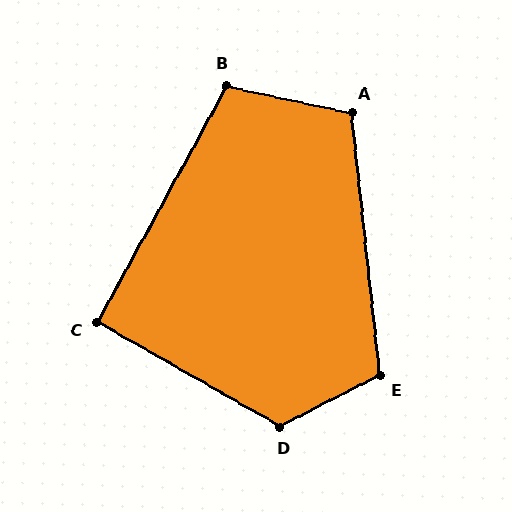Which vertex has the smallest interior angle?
C, at approximately 91 degrees.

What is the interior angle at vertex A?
Approximately 108 degrees (obtuse).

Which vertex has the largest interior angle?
D, at approximately 123 degrees.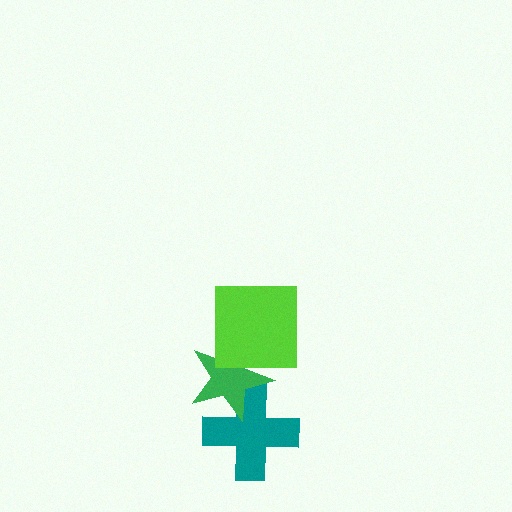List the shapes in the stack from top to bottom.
From top to bottom: the lime square, the green star, the teal cross.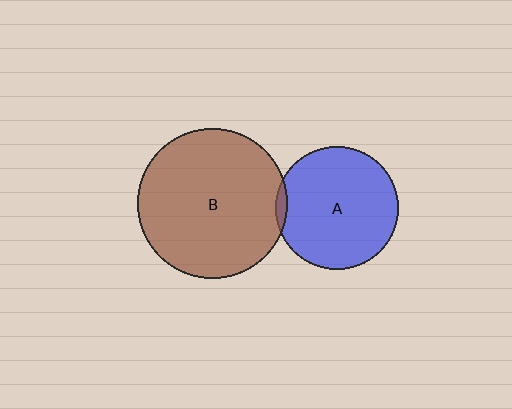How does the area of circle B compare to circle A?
Approximately 1.5 times.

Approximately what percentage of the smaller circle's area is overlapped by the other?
Approximately 5%.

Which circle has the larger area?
Circle B (brown).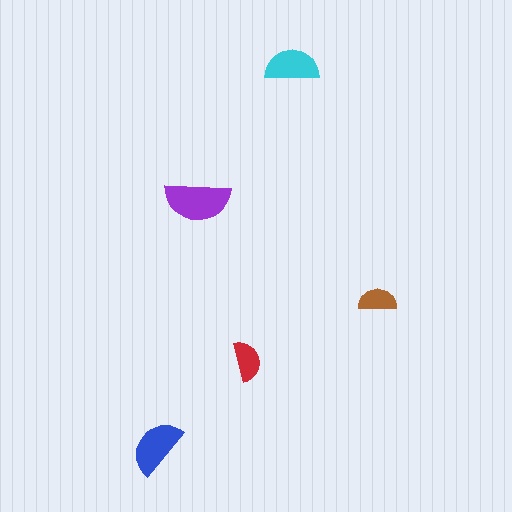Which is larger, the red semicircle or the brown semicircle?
The red one.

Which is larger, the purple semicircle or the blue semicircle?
The purple one.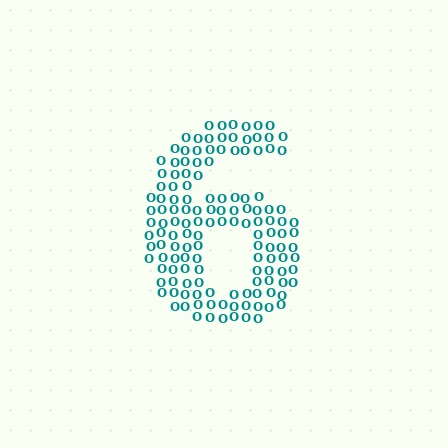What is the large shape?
The large shape is the digit 6.